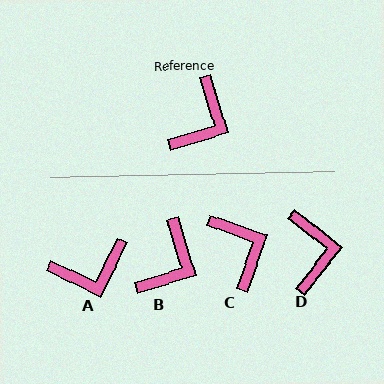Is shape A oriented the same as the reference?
No, it is off by about 44 degrees.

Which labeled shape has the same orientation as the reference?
B.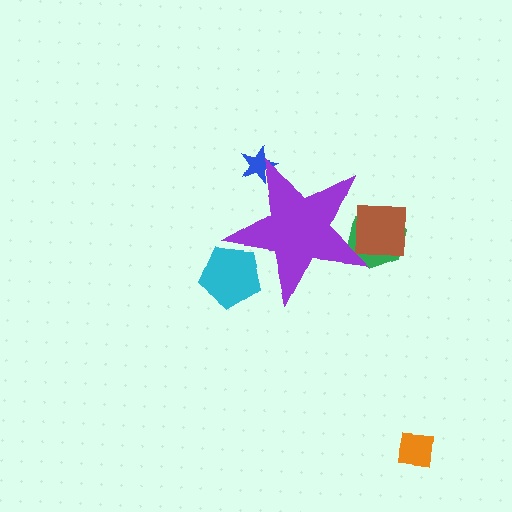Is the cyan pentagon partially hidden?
Yes, the cyan pentagon is partially hidden behind the purple star.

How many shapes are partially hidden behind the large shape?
4 shapes are partially hidden.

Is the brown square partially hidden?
Yes, the brown square is partially hidden behind the purple star.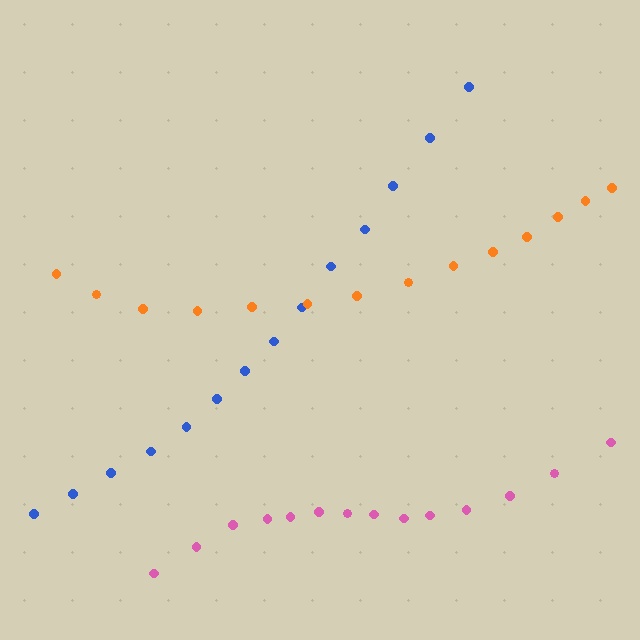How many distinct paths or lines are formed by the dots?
There are 3 distinct paths.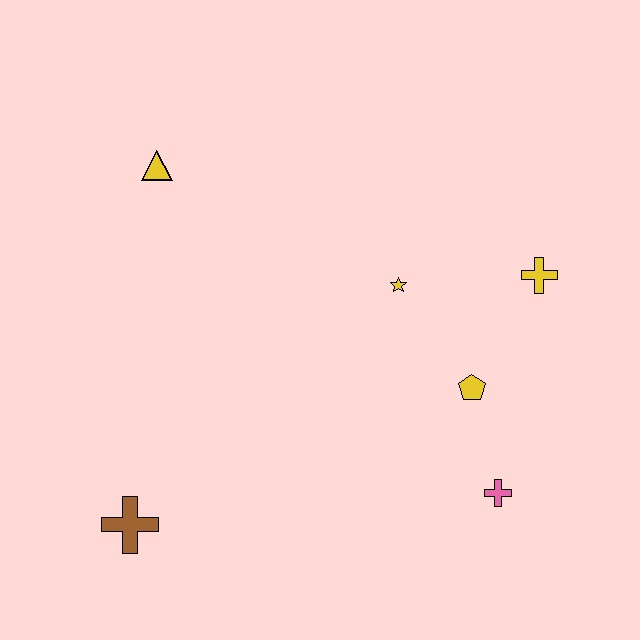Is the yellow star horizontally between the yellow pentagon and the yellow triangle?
Yes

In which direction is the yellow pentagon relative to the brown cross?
The yellow pentagon is to the right of the brown cross.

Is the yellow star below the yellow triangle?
Yes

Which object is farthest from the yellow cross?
The brown cross is farthest from the yellow cross.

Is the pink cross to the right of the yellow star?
Yes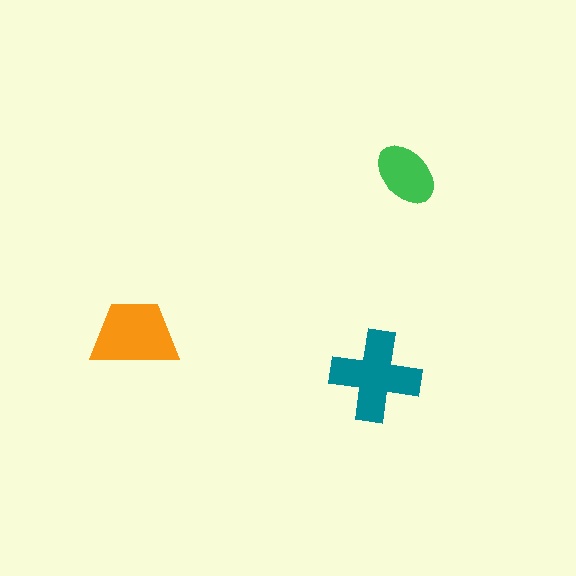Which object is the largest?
The teal cross.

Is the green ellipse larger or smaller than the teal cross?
Smaller.